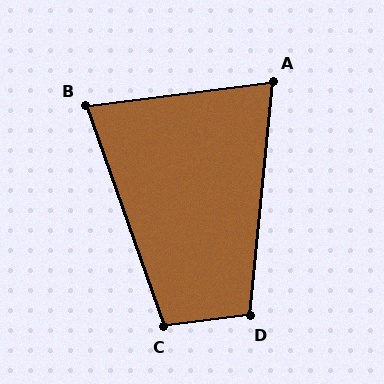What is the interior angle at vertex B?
Approximately 78 degrees (acute).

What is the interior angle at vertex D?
Approximately 102 degrees (obtuse).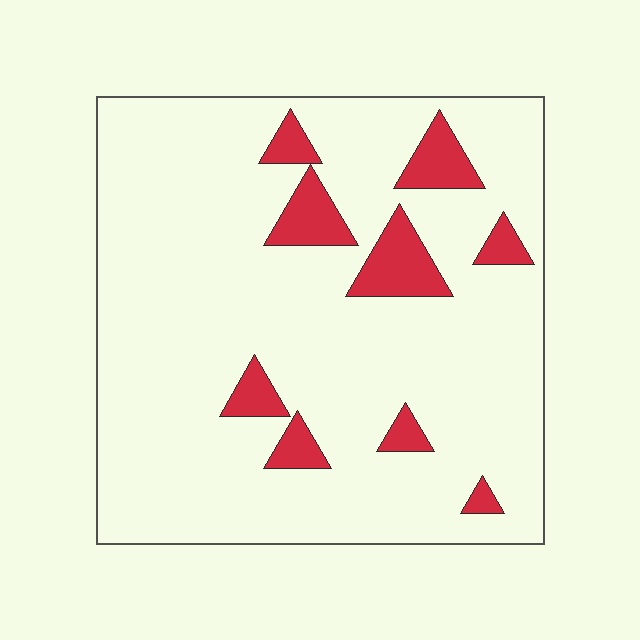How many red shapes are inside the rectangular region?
9.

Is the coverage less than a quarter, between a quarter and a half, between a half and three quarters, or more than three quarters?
Less than a quarter.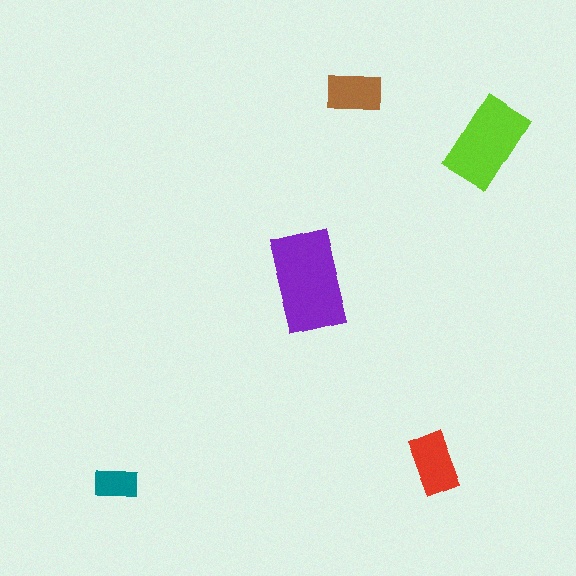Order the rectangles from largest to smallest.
the purple one, the lime one, the red one, the brown one, the teal one.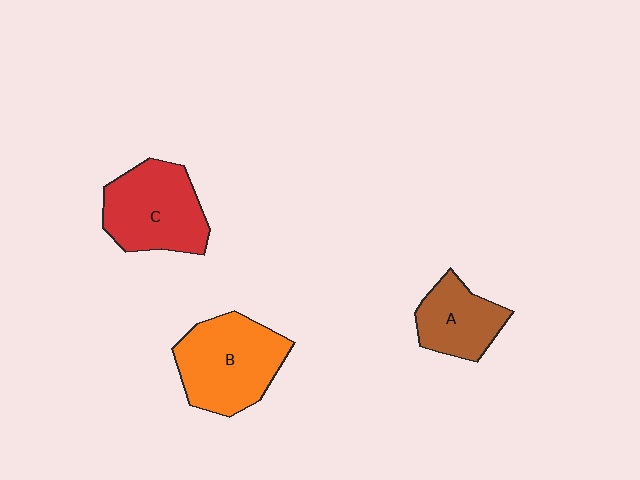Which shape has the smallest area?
Shape A (brown).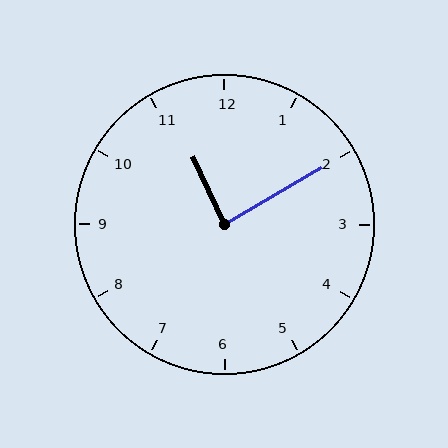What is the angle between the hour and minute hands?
Approximately 85 degrees.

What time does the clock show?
11:10.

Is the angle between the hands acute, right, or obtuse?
It is right.